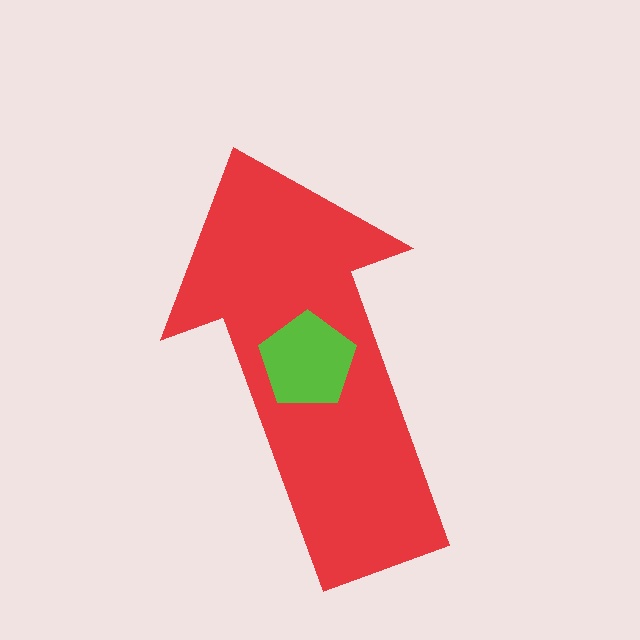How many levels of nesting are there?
2.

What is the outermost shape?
The red arrow.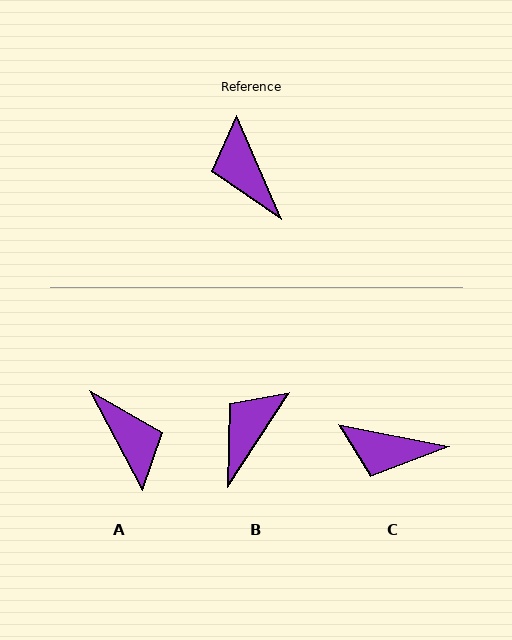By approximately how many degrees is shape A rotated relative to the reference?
Approximately 176 degrees clockwise.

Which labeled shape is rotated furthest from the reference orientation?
A, about 176 degrees away.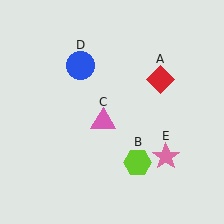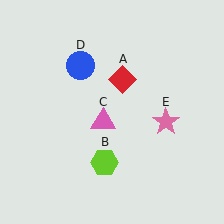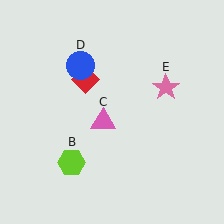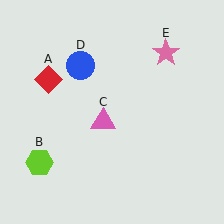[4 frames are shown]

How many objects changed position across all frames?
3 objects changed position: red diamond (object A), lime hexagon (object B), pink star (object E).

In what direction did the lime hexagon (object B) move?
The lime hexagon (object B) moved left.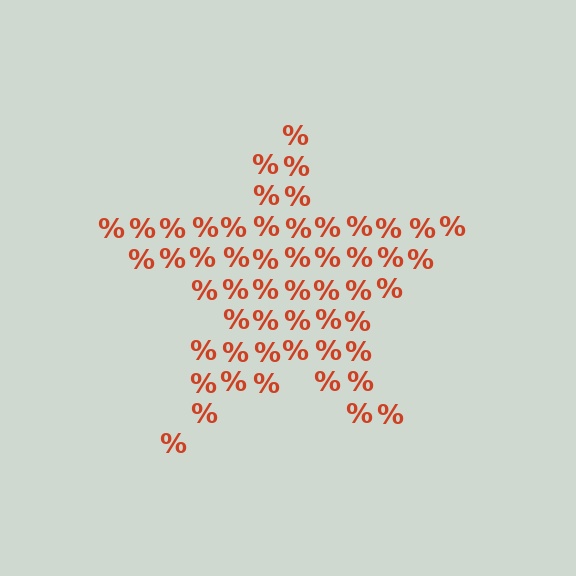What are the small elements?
The small elements are percent signs.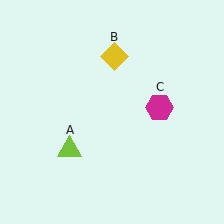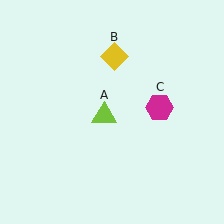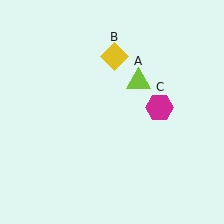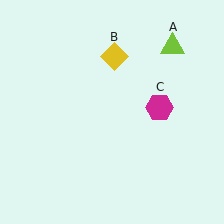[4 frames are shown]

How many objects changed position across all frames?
1 object changed position: lime triangle (object A).